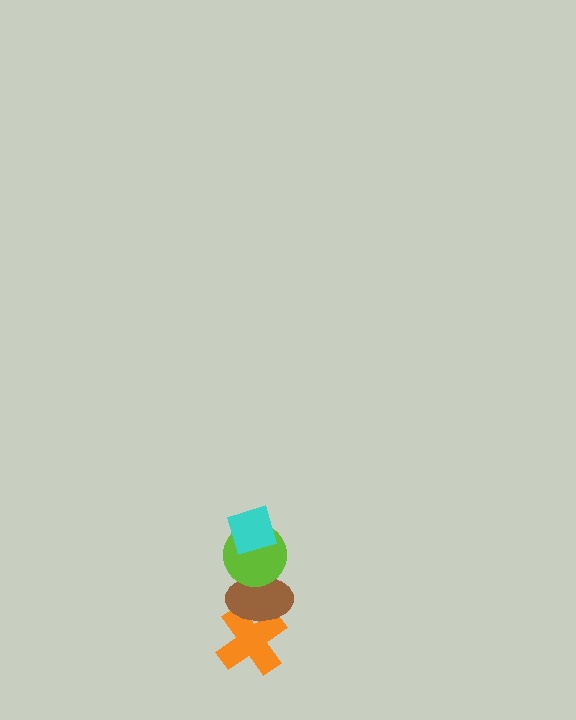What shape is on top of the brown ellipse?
The lime circle is on top of the brown ellipse.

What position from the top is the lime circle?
The lime circle is 2nd from the top.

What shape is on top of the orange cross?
The brown ellipse is on top of the orange cross.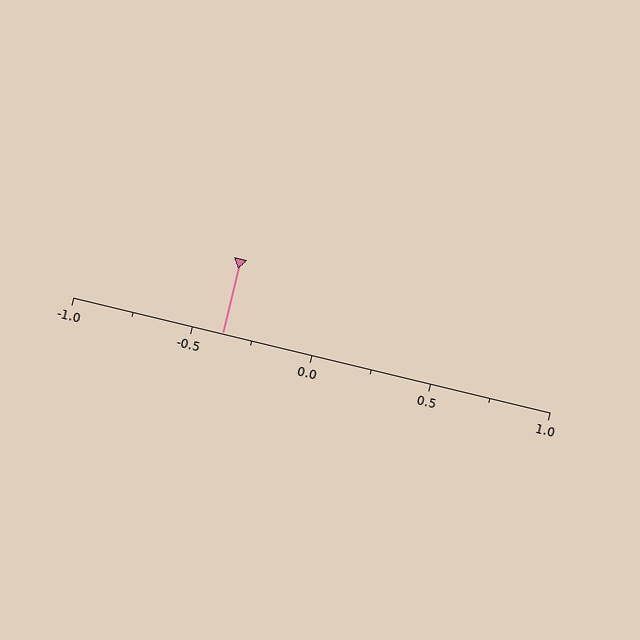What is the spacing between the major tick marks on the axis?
The major ticks are spaced 0.5 apart.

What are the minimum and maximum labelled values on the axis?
The axis runs from -1.0 to 1.0.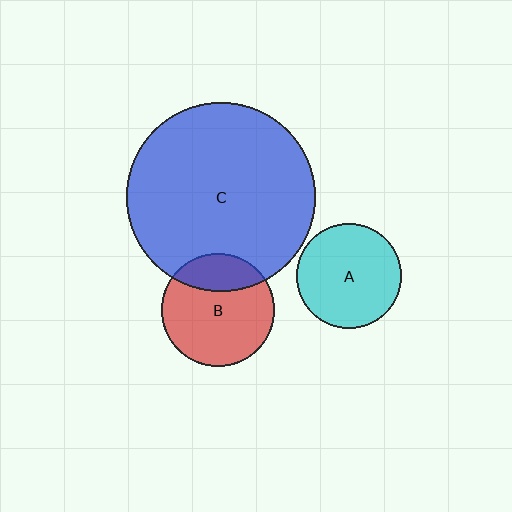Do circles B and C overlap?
Yes.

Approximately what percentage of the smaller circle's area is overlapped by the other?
Approximately 25%.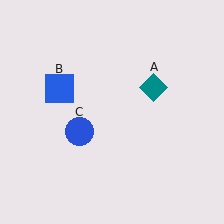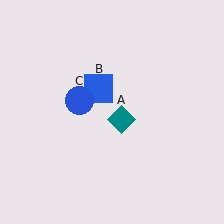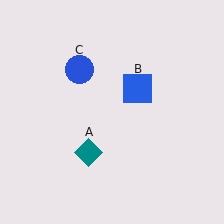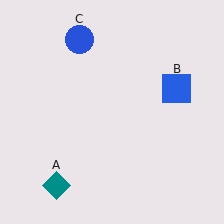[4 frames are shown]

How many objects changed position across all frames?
3 objects changed position: teal diamond (object A), blue square (object B), blue circle (object C).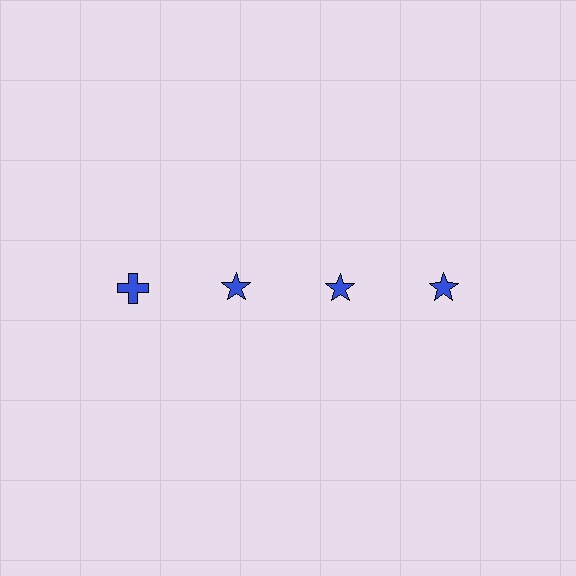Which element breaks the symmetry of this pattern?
The blue cross in the top row, leftmost column breaks the symmetry. All other shapes are blue stars.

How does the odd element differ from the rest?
It has a different shape: cross instead of star.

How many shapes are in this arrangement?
There are 4 shapes arranged in a grid pattern.